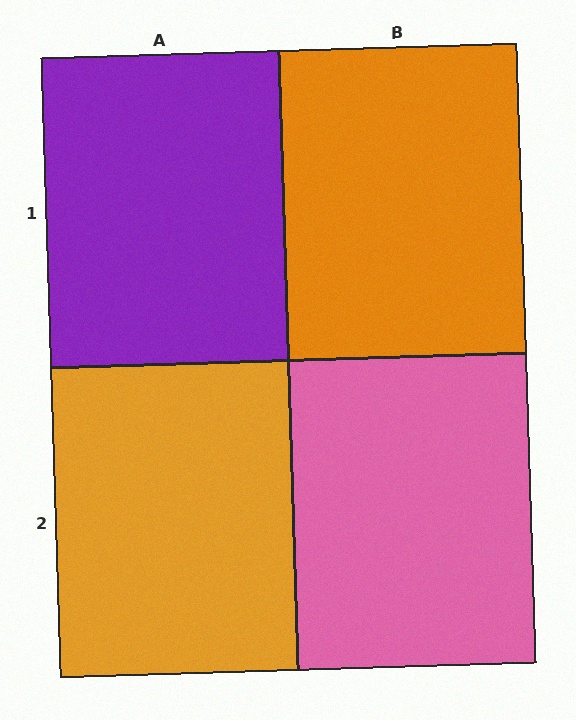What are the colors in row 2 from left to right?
Orange, pink.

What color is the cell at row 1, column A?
Purple.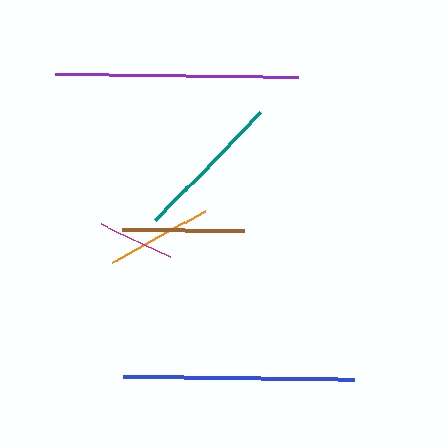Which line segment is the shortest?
The magenta line is the shortest at approximately 76 pixels.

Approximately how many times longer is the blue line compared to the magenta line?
The blue line is approximately 3.0 times the length of the magenta line.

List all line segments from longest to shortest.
From longest to shortest: purple, blue, teal, brown, orange, magenta.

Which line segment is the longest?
The purple line is the longest at approximately 243 pixels.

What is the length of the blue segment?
The blue segment is approximately 231 pixels long.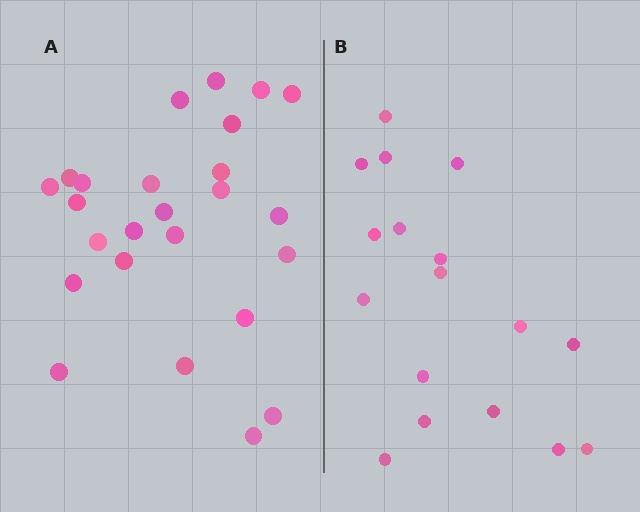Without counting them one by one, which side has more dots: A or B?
Region A (the left region) has more dots.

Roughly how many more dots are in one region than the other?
Region A has roughly 8 or so more dots than region B.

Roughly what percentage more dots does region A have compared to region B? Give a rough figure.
About 45% more.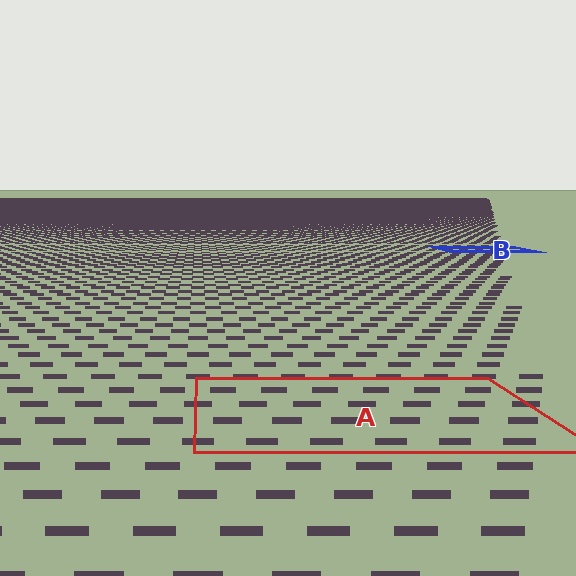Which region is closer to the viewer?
Region A is closer. The texture elements there are larger and more spread out.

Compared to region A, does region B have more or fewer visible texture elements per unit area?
Region B has more texture elements per unit area — they are packed more densely because it is farther away.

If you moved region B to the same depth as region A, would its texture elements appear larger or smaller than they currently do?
They would appear larger. At a closer depth, the same texture elements are projected at a bigger on-screen size.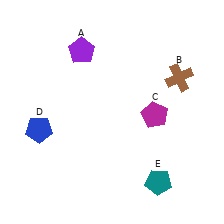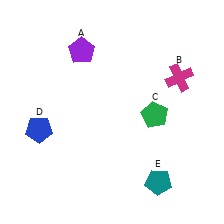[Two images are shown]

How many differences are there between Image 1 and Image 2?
There are 2 differences between the two images.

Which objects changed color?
B changed from brown to magenta. C changed from magenta to green.